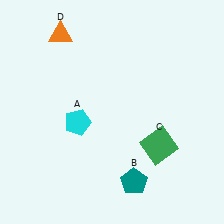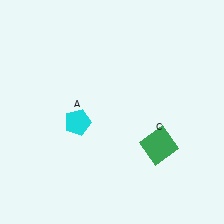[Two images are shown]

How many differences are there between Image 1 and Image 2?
There are 2 differences between the two images.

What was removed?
The teal pentagon (B), the orange triangle (D) were removed in Image 2.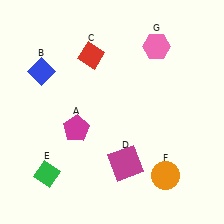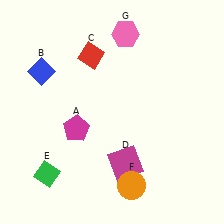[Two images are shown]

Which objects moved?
The objects that moved are: the orange circle (F), the pink hexagon (G).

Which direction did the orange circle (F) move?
The orange circle (F) moved left.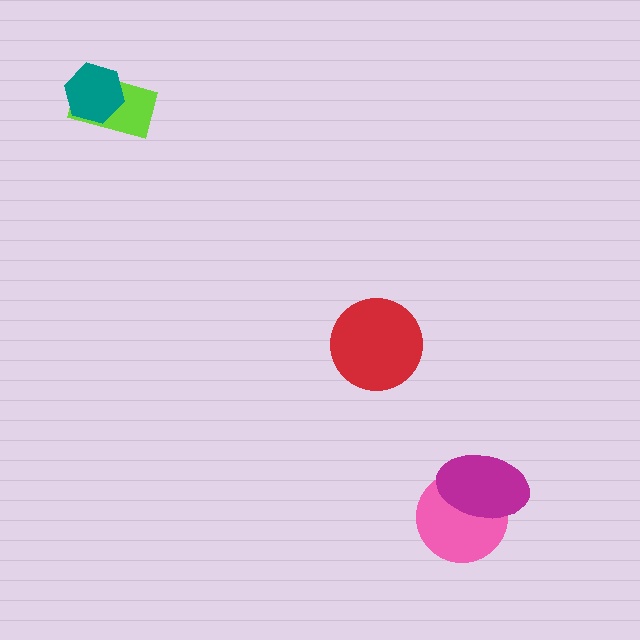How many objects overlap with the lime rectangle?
1 object overlaps with the lime rectangle.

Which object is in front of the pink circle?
The magenta ellipse is in front of the pink circle.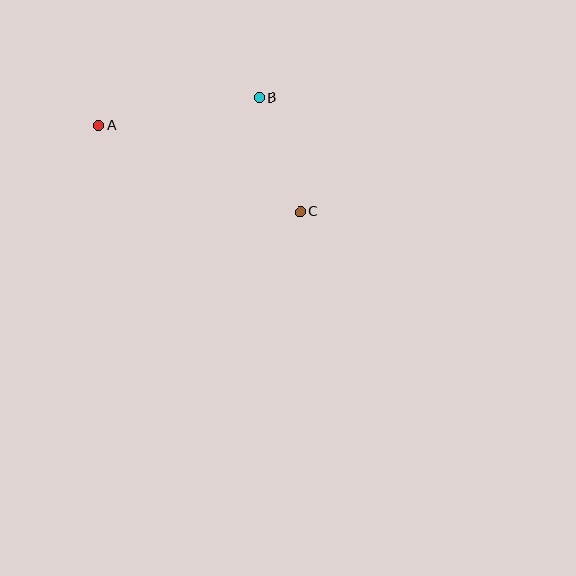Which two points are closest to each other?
Points B and C are closest to each other.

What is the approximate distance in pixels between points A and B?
The distance between A and B is approximately 163 pixels.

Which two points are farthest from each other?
Points A and C are farthest from each other.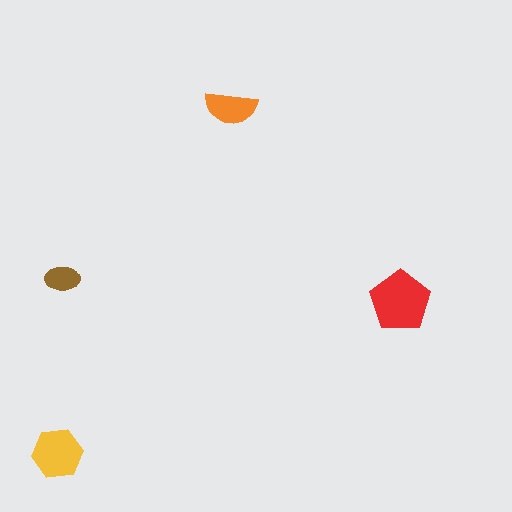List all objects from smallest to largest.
The brown ellipse, the orange semicircle, the yellow hexagon, the red pentagon.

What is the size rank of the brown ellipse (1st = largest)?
4th.